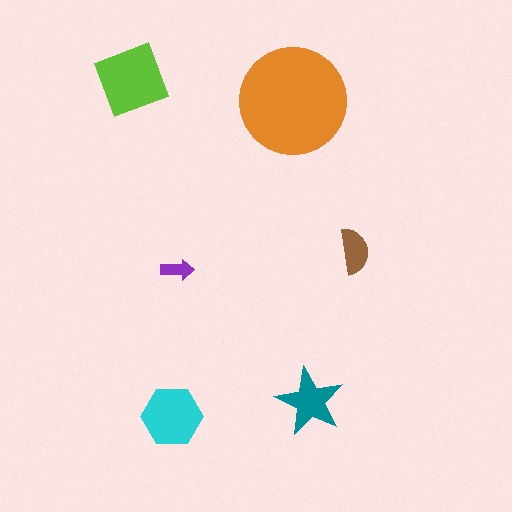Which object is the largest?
The orange circle.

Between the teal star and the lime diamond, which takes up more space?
The lime diamond.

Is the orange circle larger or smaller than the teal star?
Larger.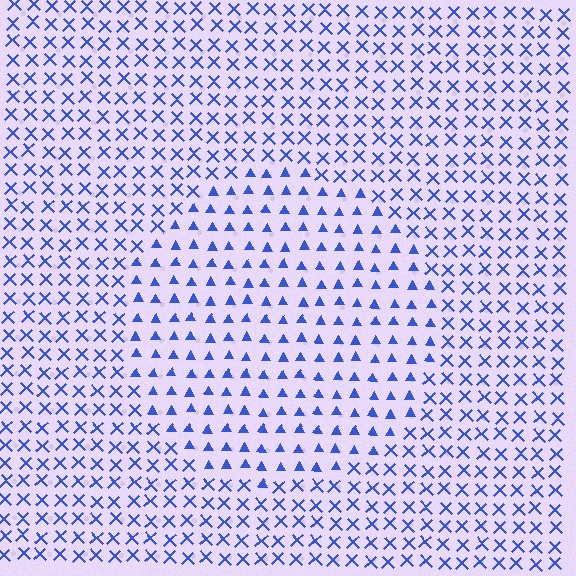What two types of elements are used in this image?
The image uses triangles inside the circle region and X marks outside it.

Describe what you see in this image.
The image is filled with small blue elements arranged in a uniform grid. A circle-shaped region contains triangles, while the surrounding area contains X marks. The boundary is defined purely by the change in element shape.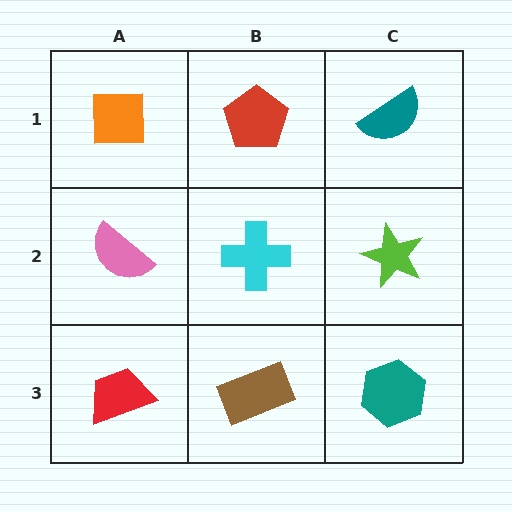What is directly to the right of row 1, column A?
A red pentagon.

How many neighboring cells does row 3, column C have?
2.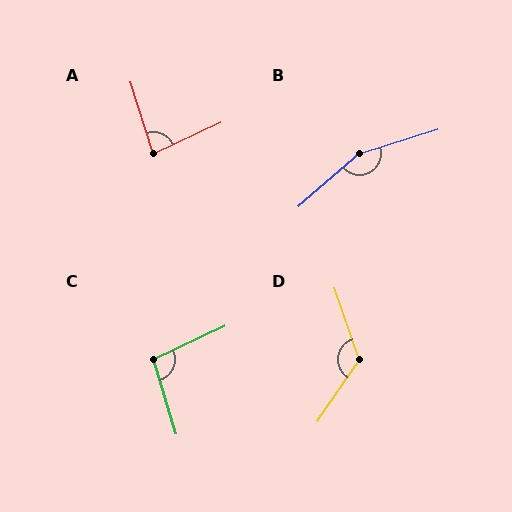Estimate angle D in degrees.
Approximately 127 degrees.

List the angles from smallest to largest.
A (83°), C (98°), D (127°), B (156°).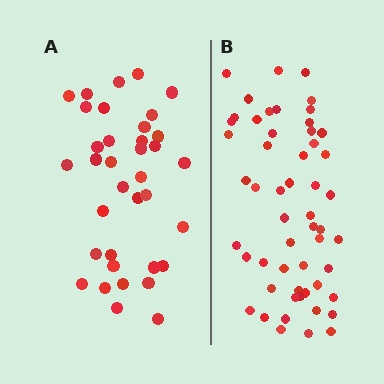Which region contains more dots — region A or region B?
Region B (the right region) has more dots.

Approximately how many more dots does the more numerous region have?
Region B has approximately 20 more dots than region A.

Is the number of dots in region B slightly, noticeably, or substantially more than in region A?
Region B has substantially more. The ratio is roughly 1.5 to 1.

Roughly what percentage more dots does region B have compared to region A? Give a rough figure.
About 50% more.